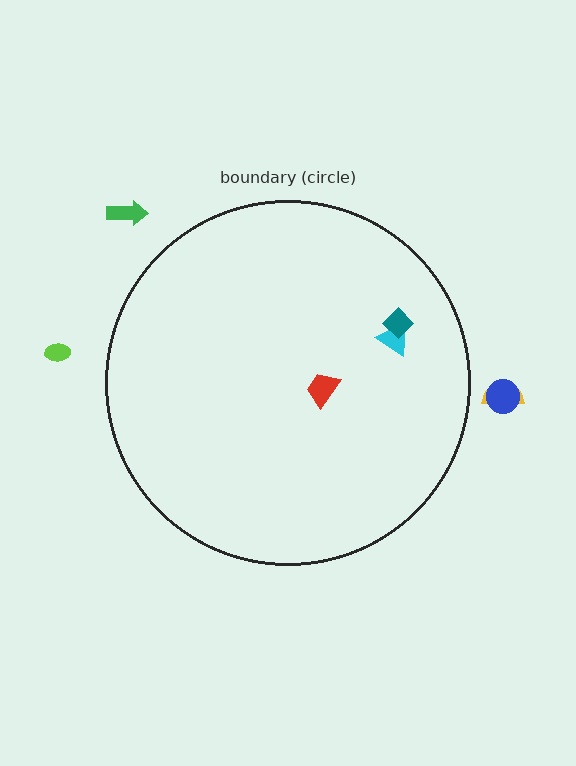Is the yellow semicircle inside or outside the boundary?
Outside.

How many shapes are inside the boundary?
3 inside, 4 outside.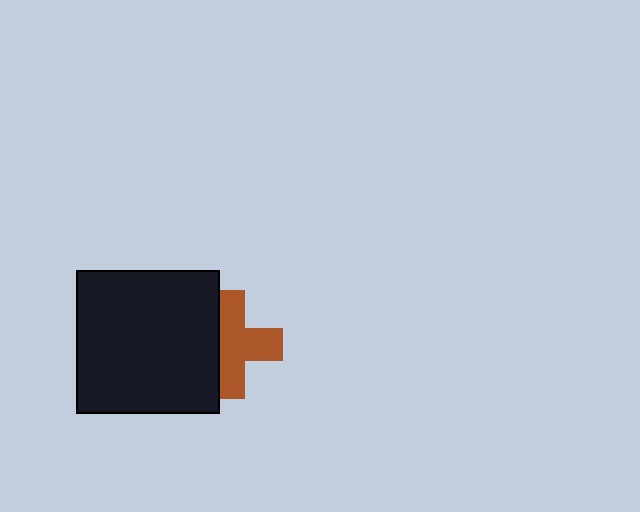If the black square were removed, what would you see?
You would see the complete brown cross.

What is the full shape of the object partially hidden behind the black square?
The partially hidden object is a brown cross.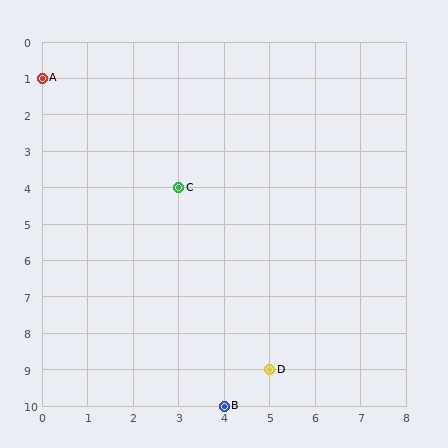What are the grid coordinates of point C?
Point C is at grid coordinates (3, 4).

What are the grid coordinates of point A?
Point A is at grid coordinates (0, 1).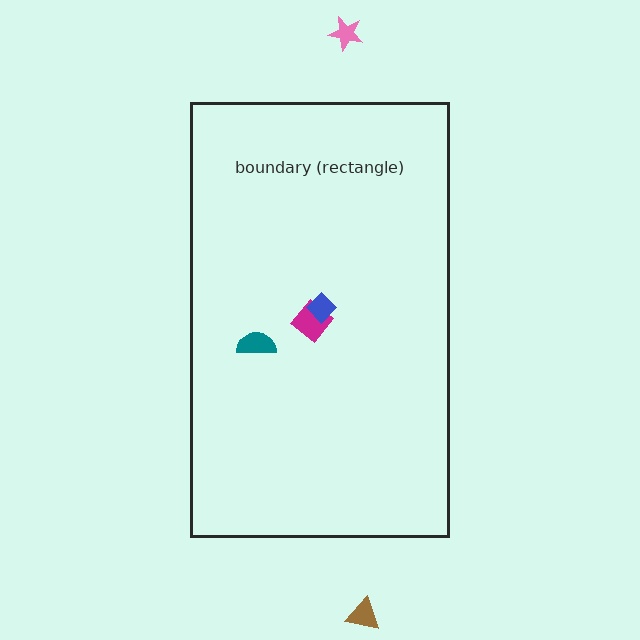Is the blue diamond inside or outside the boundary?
Inside.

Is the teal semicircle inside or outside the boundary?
Inside.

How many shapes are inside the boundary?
3 inside, 2 outside.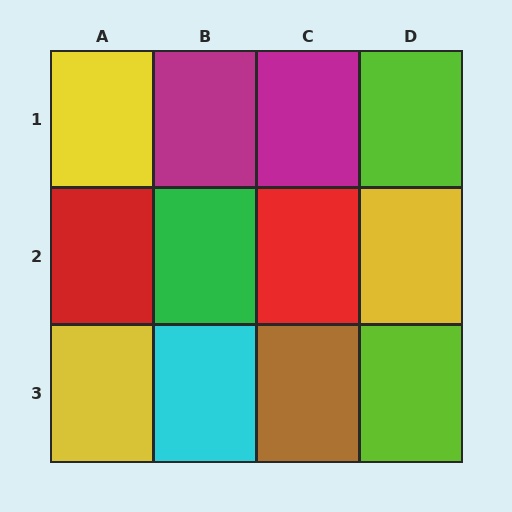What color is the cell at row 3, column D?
Lime.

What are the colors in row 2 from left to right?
Red, green, red, yellow.